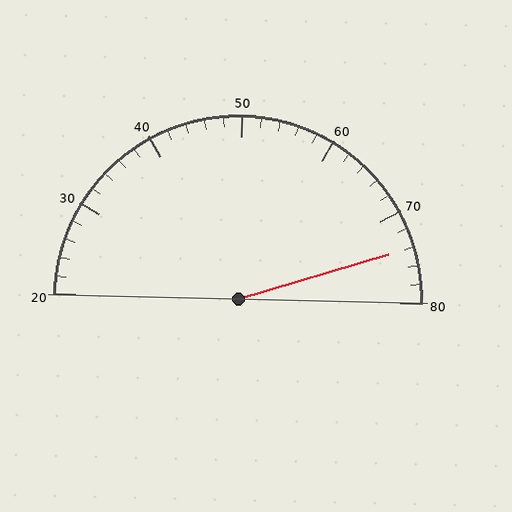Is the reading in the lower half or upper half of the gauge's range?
The reading is in the upper half of the range (20 to 80).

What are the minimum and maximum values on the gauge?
The gauge ranges from 20 to 80.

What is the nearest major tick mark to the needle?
The nearest major tick mark is 70.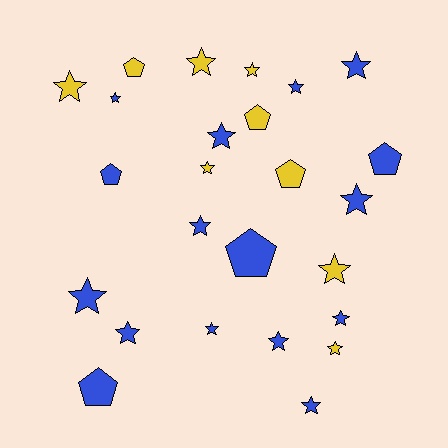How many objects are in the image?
There are 25 objects.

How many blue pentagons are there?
There are 4 blue pentagons.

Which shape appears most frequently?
Star, with 18 objects.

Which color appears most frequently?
Blue, with 16 objects.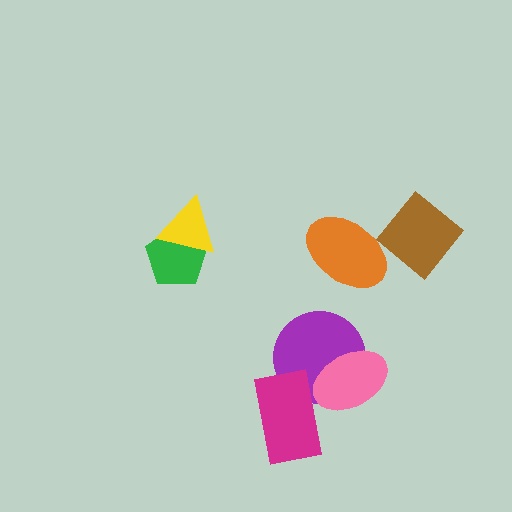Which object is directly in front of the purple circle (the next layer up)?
The magenta rectangle is directly in front of the purple circle.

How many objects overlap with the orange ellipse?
0 objects overlap with the orange ellipse.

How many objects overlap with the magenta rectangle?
2 objects overlap with the magenta rectangle.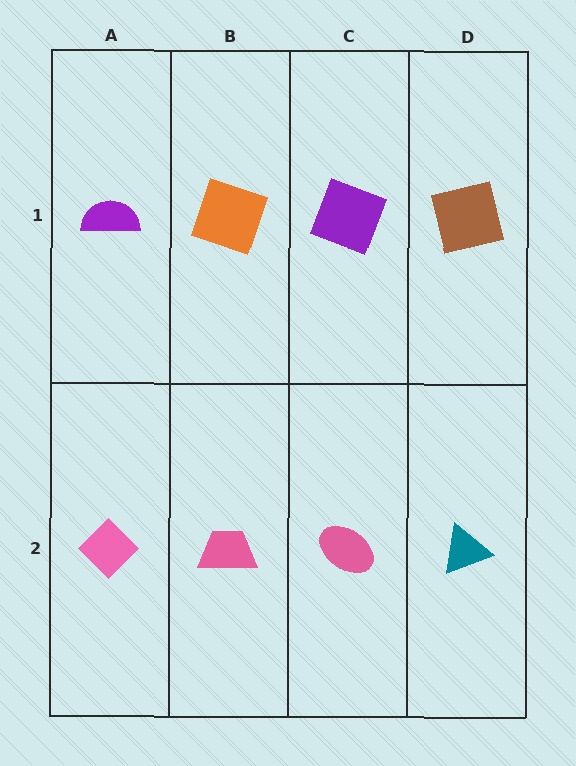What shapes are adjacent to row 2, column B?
An orange square (row 1, column B), a pink diamond (row 2, column A), a pink ellipse (row 2, column C).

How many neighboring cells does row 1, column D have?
2.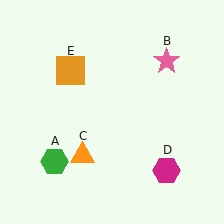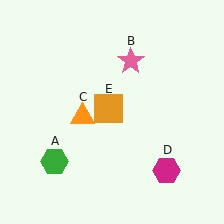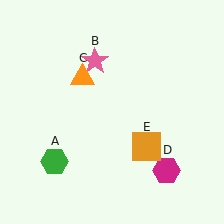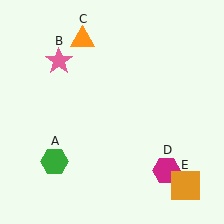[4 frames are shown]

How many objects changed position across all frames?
3 objects changed position: pink star (object B), orange triangle (object C), orange square (object E).